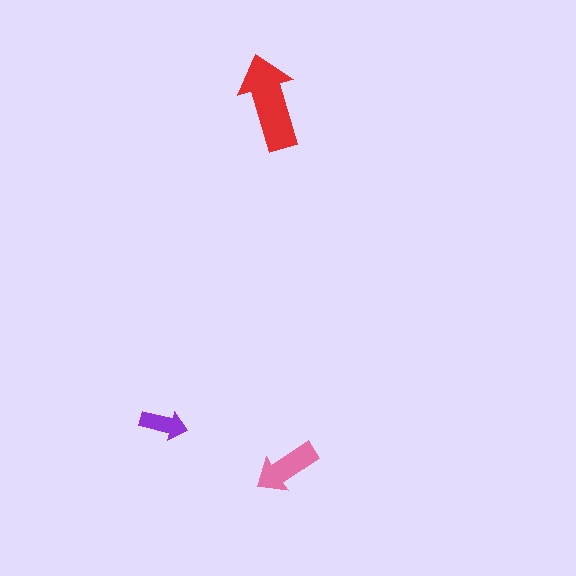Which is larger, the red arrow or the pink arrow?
The red one.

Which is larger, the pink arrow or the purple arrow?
The pink one.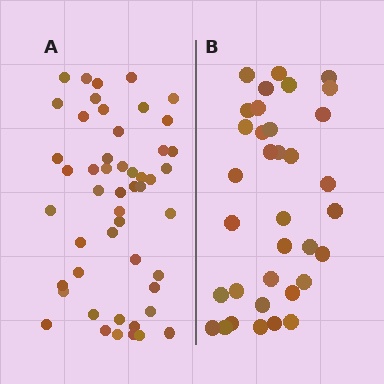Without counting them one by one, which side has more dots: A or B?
Region A (the left region) has more dots.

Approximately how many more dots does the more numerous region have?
Region A has approximately 15 more dots than region B.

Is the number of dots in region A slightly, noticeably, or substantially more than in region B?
Region A has noticeably more, but not dramatically so. The ratio is roughly 1.4 to 1.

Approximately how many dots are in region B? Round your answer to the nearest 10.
About 40 dots. (The exact count is 35, which rounds to 40.)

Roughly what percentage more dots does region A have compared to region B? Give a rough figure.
About 45% more.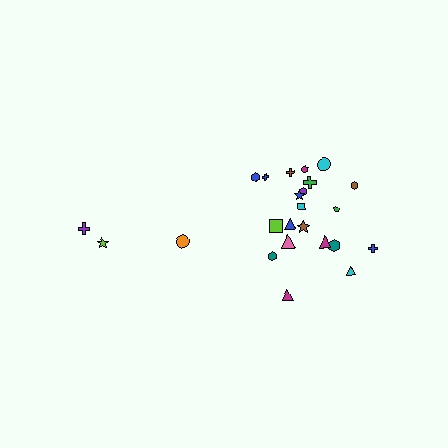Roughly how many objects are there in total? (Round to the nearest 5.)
Roughly 25 objects in total.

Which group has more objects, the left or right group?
The right group.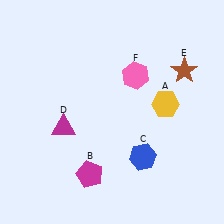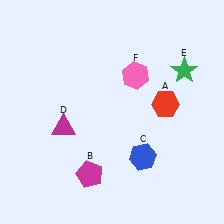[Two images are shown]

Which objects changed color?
A changed from yellow to red. E changed from brown to green.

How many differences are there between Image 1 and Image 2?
There are 2 differences between the two images.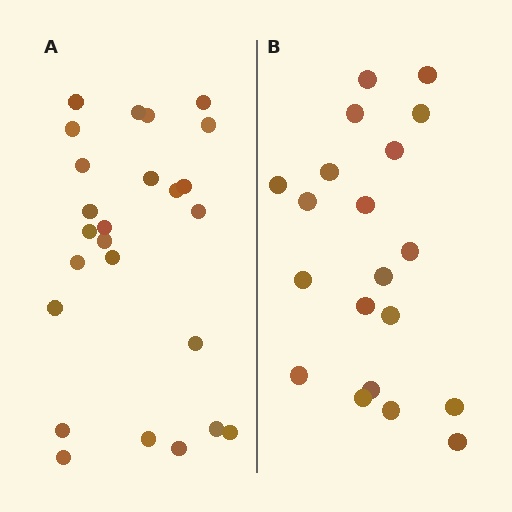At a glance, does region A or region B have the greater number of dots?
Region A (the left region) has more dots.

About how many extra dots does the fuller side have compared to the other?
Region A has about 5 more dots than region B.